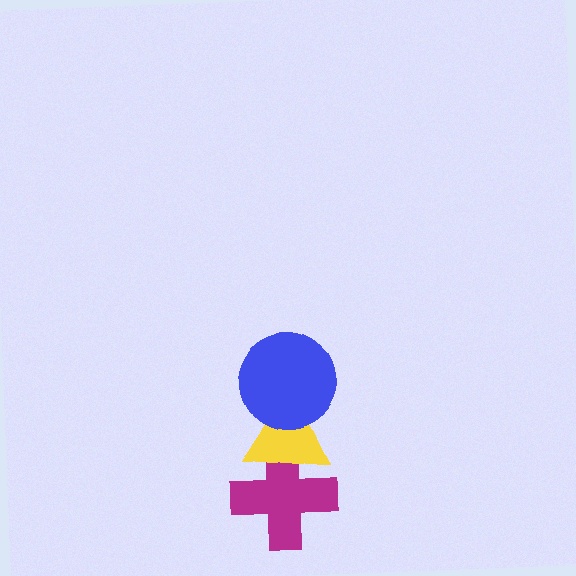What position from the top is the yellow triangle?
The yellow triangle is 2nd from the top.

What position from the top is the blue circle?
The blue circle is 1st from the top.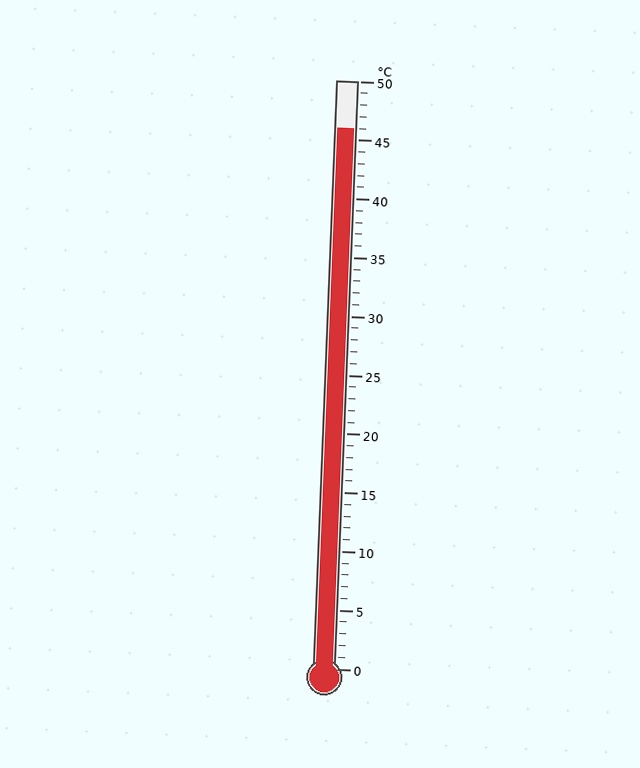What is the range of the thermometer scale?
The thermometer scale ranges from 0°C to 50°C.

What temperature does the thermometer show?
The thermometer shows approximately 46°C.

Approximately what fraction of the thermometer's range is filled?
The thermometer is filled to approximately 90% of its range.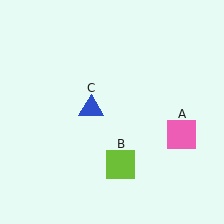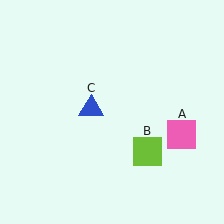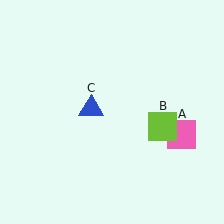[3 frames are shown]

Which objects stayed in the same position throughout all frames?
Pink square (object A) and blue triangle (object C) remained stationary.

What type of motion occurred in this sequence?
The lime square (object B) rotated counterclockwise around the center of the scene.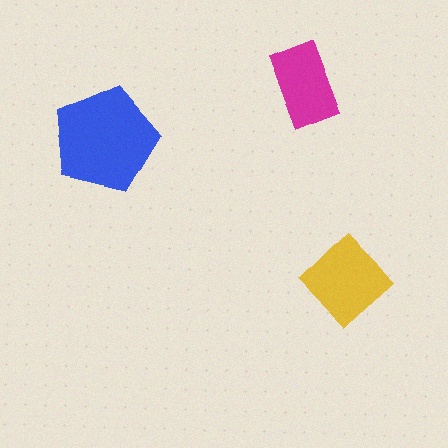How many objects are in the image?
There are 3 objects in the image.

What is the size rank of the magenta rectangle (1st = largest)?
3rd.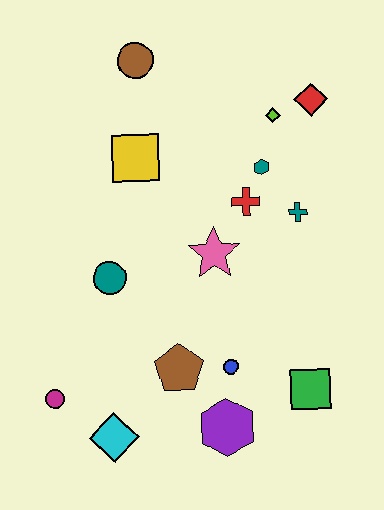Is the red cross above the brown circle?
No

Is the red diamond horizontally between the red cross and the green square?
No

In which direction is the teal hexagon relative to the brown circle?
The teal hexagon is to the right of the brown circle.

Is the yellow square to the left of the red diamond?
Yes